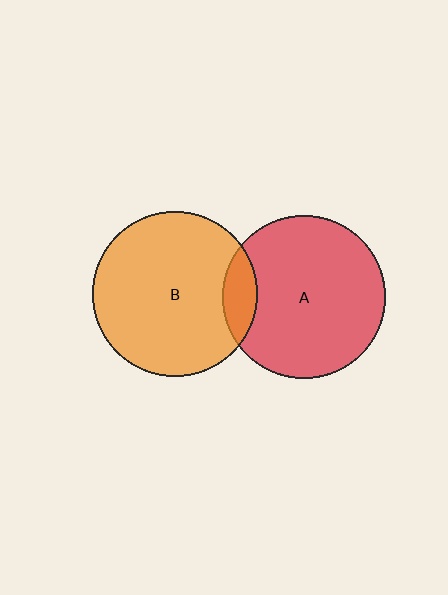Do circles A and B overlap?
Yes.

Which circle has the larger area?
Circle B (orange).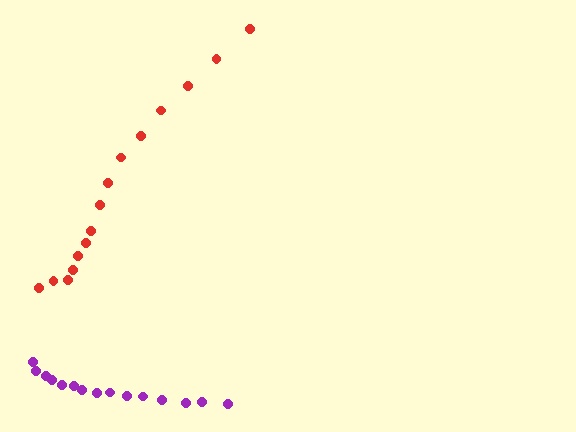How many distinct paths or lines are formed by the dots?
There are 2 distinct paths.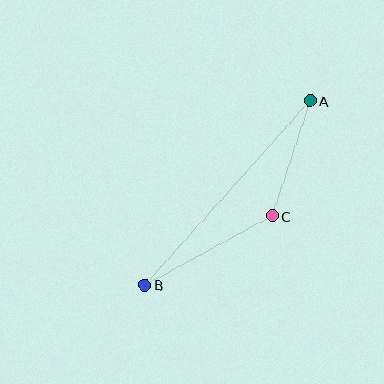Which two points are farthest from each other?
Points A and B are farthest from each other.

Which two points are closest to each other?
Points A and C are closest to each other.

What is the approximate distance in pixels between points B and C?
The distance between B and C is approximately 144 pixels.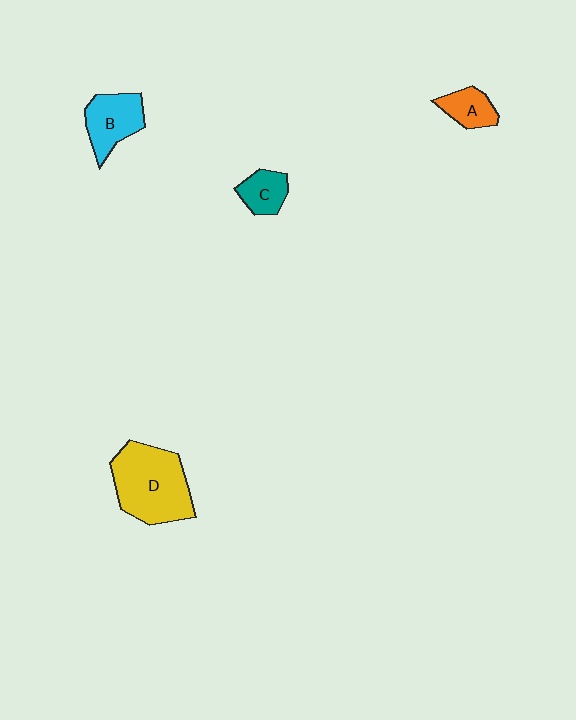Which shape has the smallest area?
Shape C (teal).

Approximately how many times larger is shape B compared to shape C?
Approximately 1.6 times.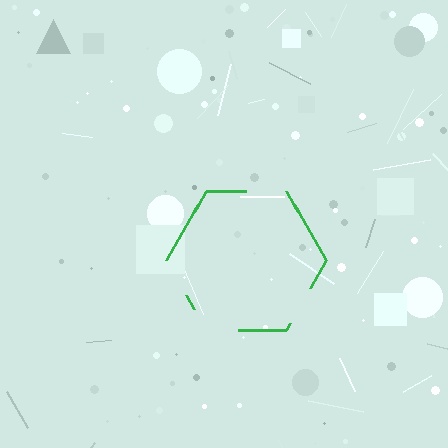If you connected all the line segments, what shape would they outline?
They would outline a hexagon.